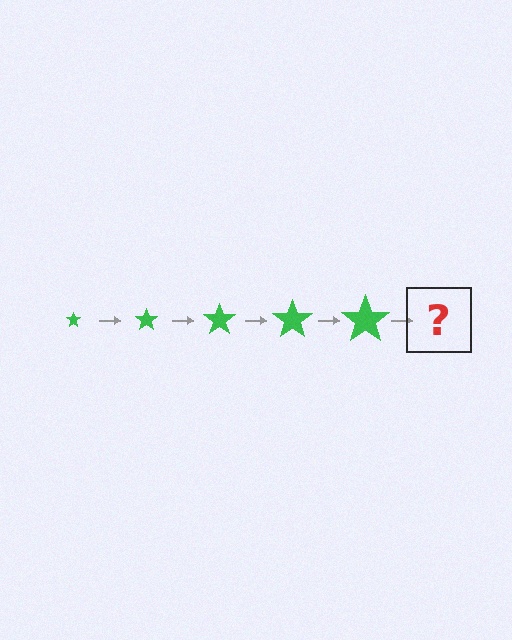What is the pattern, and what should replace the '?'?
The pattern is that the star gets progressively larger each step. The '?' should be a green star, larger than the previous one.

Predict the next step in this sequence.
The next step is a green star, larger than the previous one.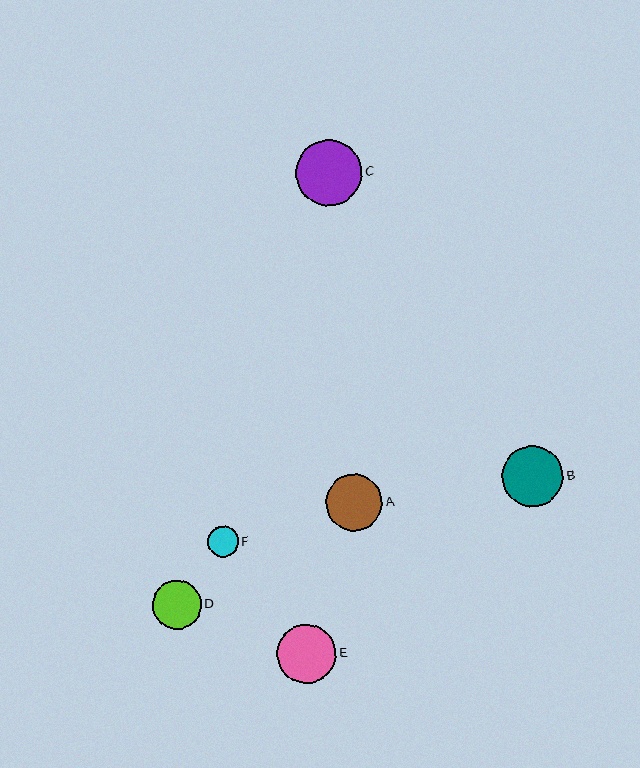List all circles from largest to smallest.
From largest to smallest: C, B, E, A, D, F.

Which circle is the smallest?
Circle F is the smallest with a size of approximately 31 pixels.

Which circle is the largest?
Circle C is the largest with a size of approximately 66 pixels.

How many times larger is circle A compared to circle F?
Circle A is approximately 1.8 times the size of circle F.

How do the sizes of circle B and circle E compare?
Circle B and circle E are approximately the same size.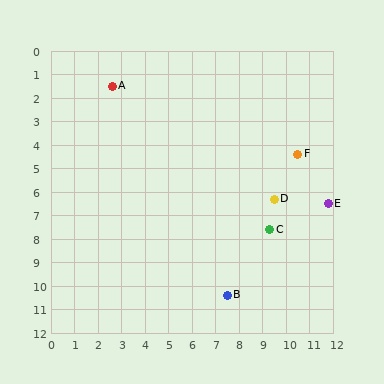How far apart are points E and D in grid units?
Points E and D are about 2.3 grid units apart.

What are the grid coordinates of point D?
Point D is at approximately (9.5, 6.3).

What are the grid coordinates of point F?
Point F is at approximately (10.5, 4.4).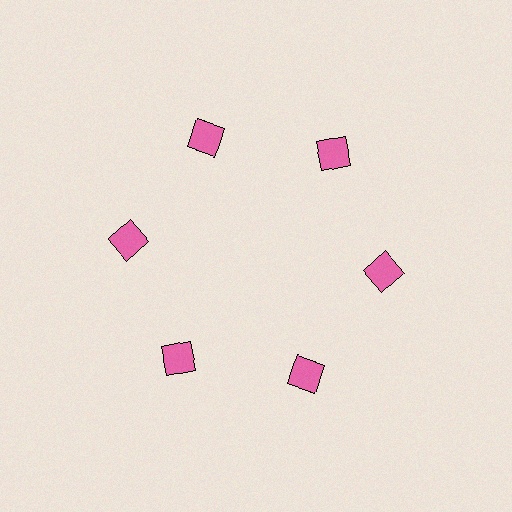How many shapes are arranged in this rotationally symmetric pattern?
There are 6 shapes, arranged in 6 groups of 1.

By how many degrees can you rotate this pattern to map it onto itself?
The pattern maps onto itself every 60 degrees of rotation.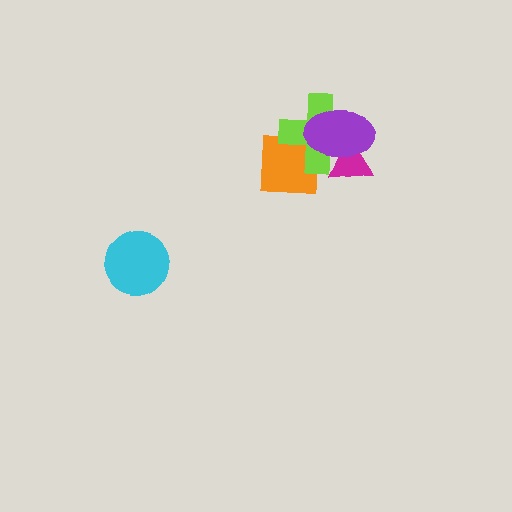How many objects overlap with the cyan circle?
0 objects overlap with the cyan circle.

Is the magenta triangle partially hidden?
Yes, it is partially covered by another shape.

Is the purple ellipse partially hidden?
No, no other shape covers it.